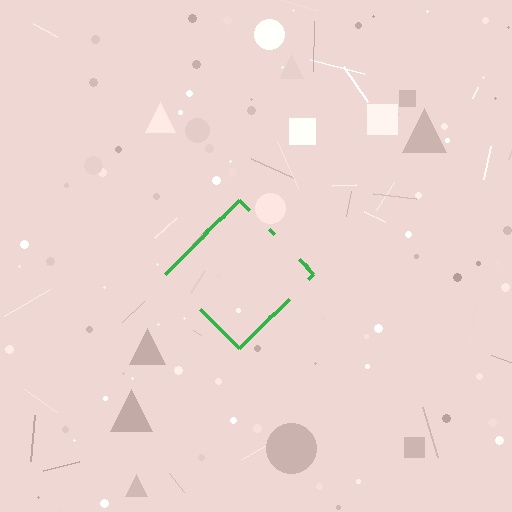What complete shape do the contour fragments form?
The contour fragments form a diamond.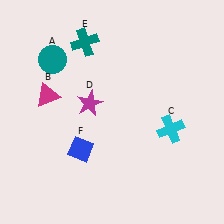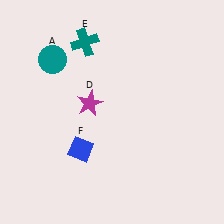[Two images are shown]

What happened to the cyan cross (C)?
The cyan cross (C) was removed in Image 2. It was in the bottom-right area of Image 1.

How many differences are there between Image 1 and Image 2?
There are 2 differences between the two images.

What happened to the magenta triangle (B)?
The magenta triangle (B) was removed in Image 2. It was in the top-left area of Image 1.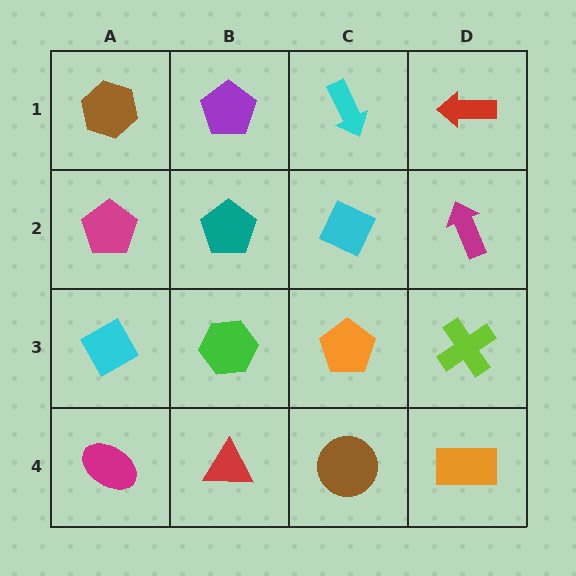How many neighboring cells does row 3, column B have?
4.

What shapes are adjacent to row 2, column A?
A brown hexagon (row 1, column A), a cyan diamond (row 3, column A), a teal pentagon (row 2, column B).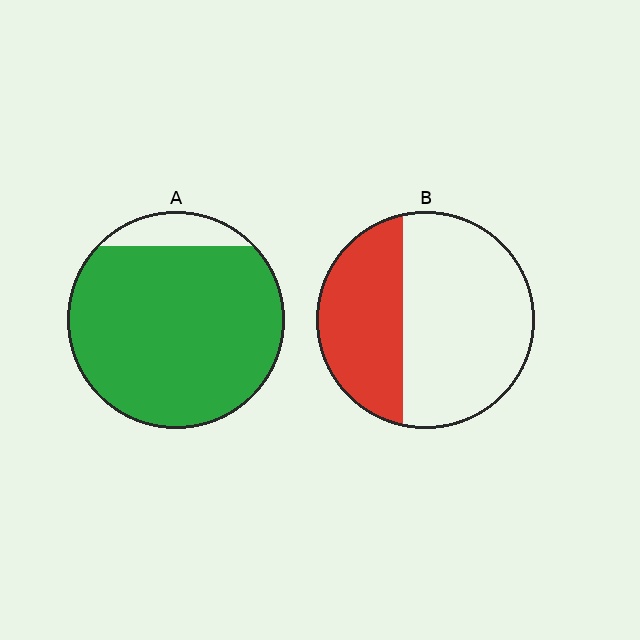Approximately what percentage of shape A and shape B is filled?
A is approximately 90% and B is approximately 35%.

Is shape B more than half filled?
No.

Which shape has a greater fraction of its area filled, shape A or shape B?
Shape A.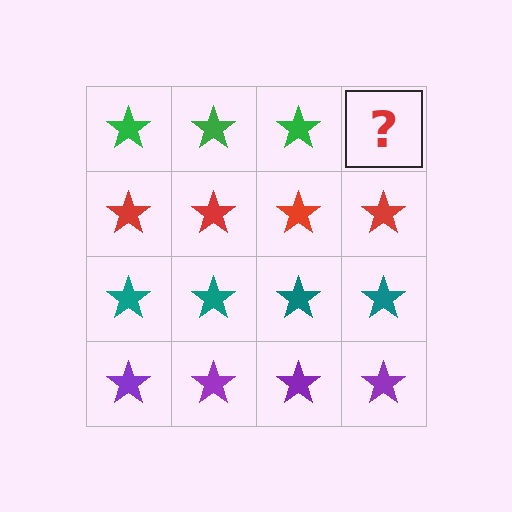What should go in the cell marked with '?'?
The missing cell should contain a green star.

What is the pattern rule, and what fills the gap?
The rule is that each row has a consistent color. The gap should be filled with a green star.